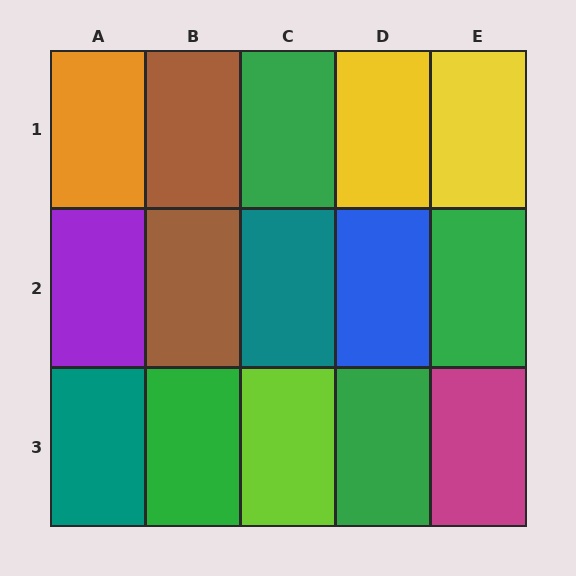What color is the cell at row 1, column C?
Green.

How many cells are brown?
2 cells are brown.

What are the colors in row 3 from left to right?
Teal, green, lime, green, magenta.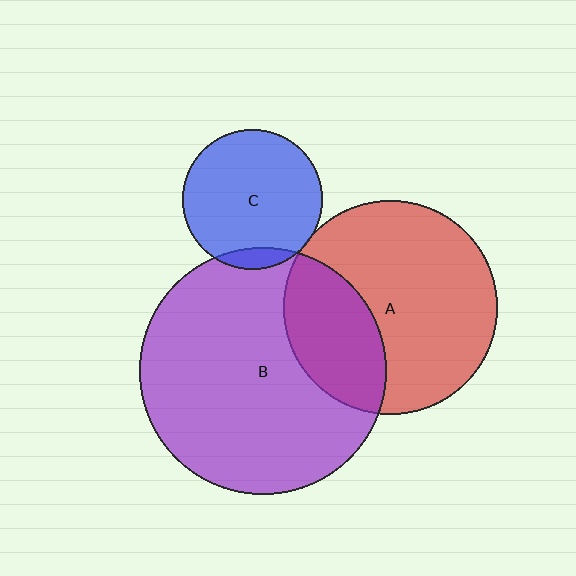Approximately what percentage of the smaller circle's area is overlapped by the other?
Approximately 5%.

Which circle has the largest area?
Circle B (purple).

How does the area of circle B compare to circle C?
Approximately 3.1 times.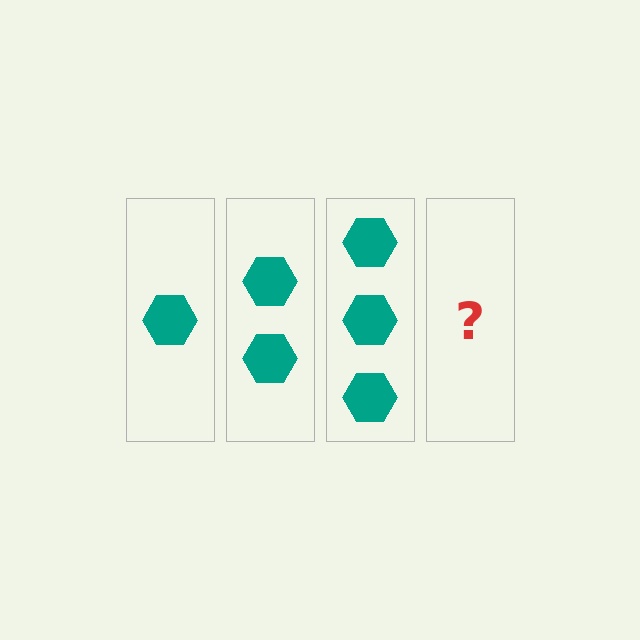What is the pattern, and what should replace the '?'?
The pattern is that each step adds one more hexagon. The '?' should be 4 hexagons.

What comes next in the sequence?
The next element should be 4 hexagons.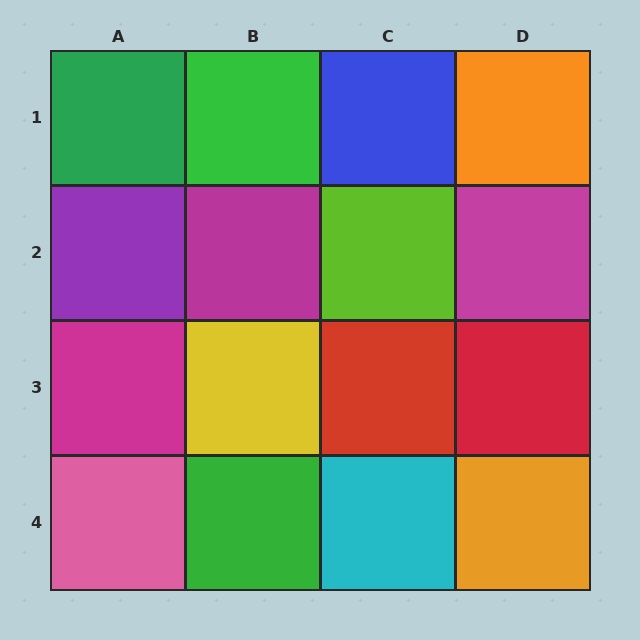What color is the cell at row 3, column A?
Magenta.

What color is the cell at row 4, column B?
Green.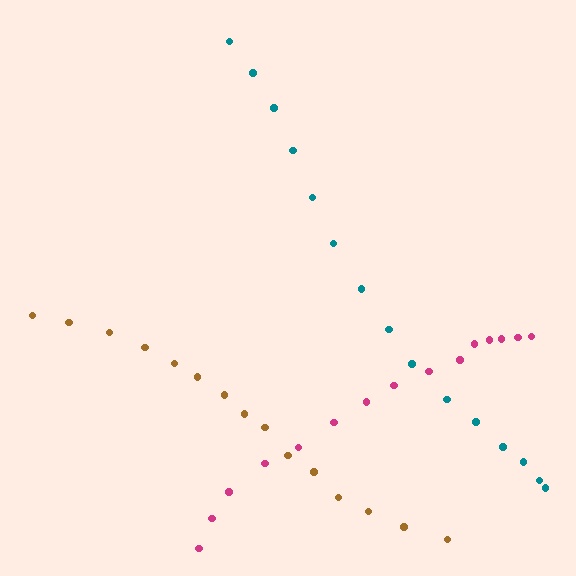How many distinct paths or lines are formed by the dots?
There are 3 distinct paths.